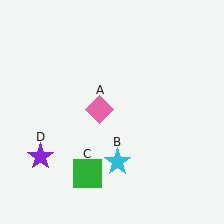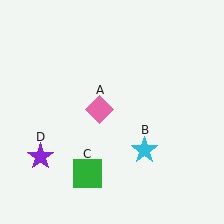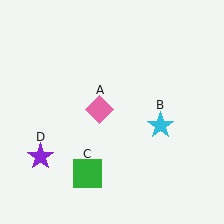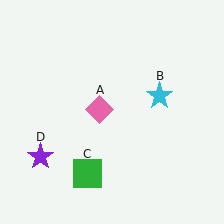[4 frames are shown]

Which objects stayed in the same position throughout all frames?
Pink diamond (object A) and green square (object C) and purple star (object D) remained stationary.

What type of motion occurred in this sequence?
The cyan star (object B) rotated counterclockwise around the center of the scene.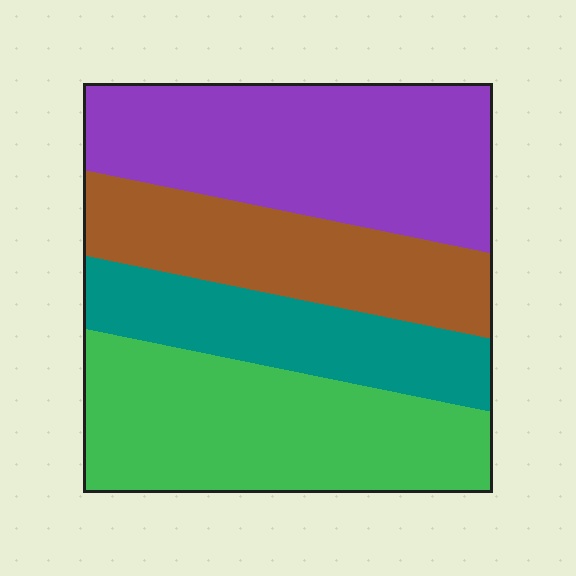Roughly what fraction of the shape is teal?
Teal takes up about one sixth (1/6) of the shape.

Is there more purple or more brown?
Purple.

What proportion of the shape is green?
Green covers roughly 30% of the shape.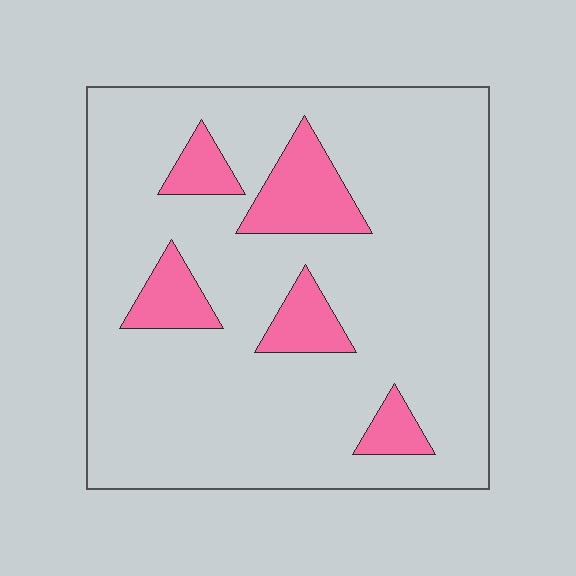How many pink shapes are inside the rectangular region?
5.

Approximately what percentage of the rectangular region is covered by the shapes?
Approximately 15%.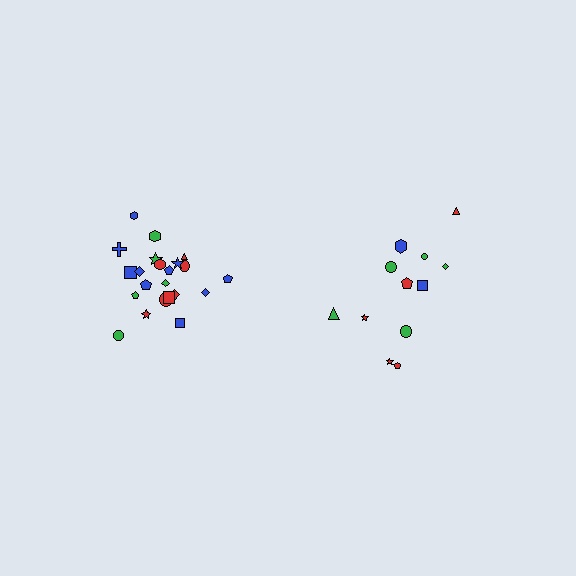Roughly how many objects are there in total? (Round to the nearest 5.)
Roughly 35 objects in total.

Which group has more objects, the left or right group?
The left group.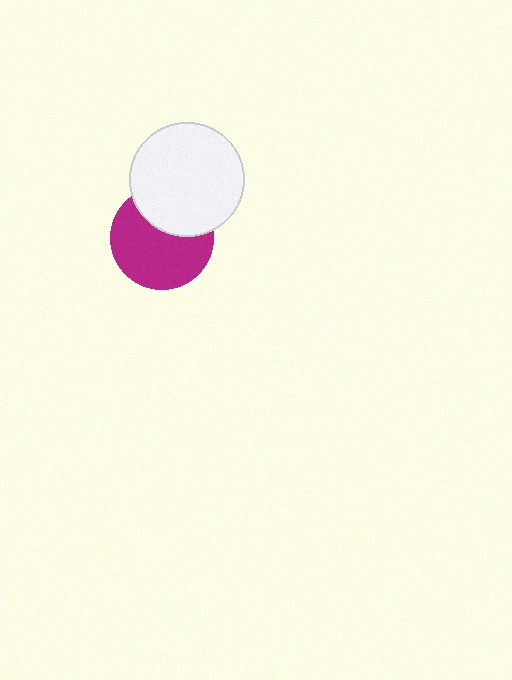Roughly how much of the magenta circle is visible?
Most of it is visible (roughly 66%).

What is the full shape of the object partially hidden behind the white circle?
The partially hidden object is a magenta circle.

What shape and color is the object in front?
The object in front is a white circle.